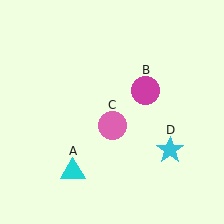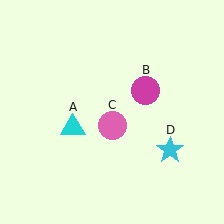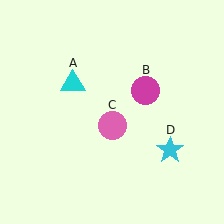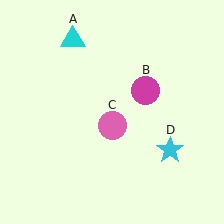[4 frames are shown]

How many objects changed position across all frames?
1 object changed position: cyan triangle (object A).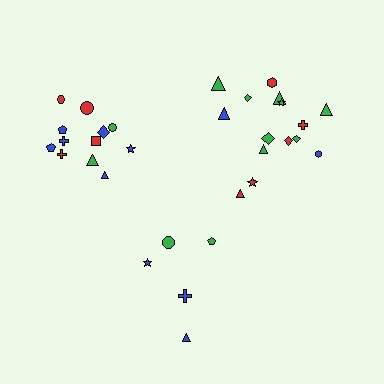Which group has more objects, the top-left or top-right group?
The top-right group.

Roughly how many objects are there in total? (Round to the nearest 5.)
Roughly 30 objects in total.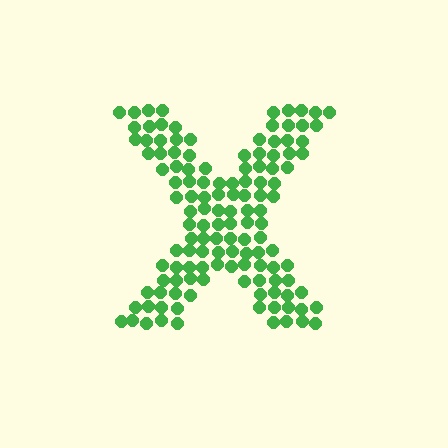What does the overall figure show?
The overall figure shows the letter X.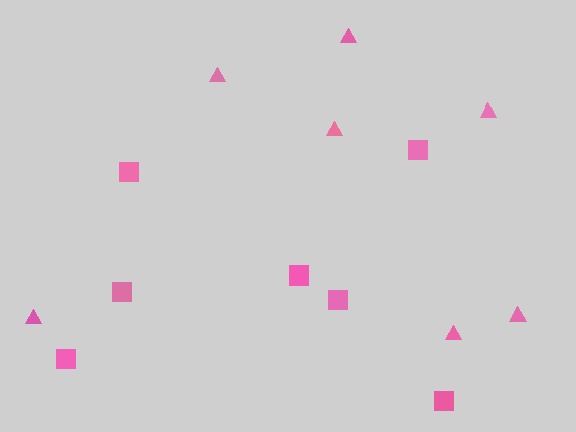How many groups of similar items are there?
There are 2 groups: one group of triangles (7) and one group of squares (7).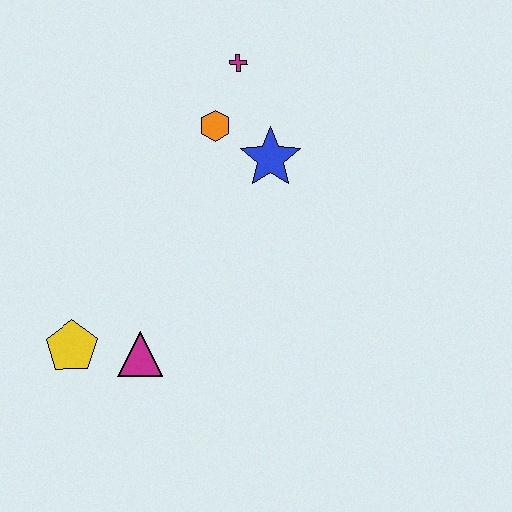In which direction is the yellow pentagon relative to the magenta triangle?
The yellow pentagon is to the left of the magenta triangle.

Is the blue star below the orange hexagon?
Yes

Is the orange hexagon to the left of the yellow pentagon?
No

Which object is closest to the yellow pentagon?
The magenta triangle is closest to the yellow pentagon.